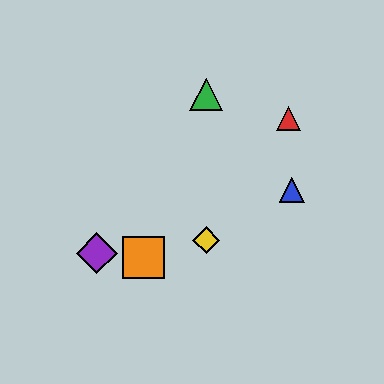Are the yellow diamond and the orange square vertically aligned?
No, the yellow diamond is at x≈206 and the orange square is at x≈144.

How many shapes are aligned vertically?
2 shapes (the green triangle, the yellow diamond) are aligned vertically.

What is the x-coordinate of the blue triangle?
The blue triangle is at x≈292.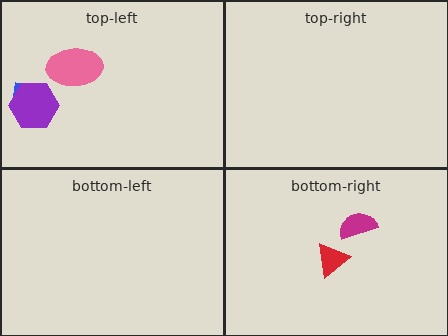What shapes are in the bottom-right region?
The red triangle, the magenta semicircle.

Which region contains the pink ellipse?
The top-left region.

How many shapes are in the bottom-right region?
2.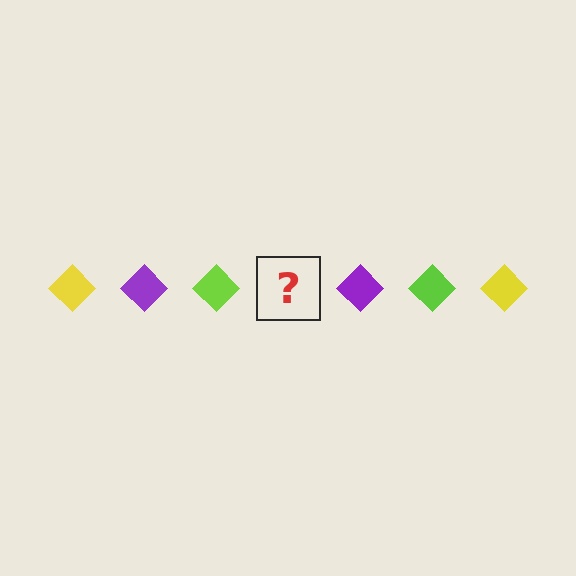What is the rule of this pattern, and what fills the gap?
The rule is that the pattern cycles through yellow, purple, lime diamonds. The gap should be filled with a yellow diamond.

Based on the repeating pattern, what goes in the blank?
The blank should be a yellow diamond.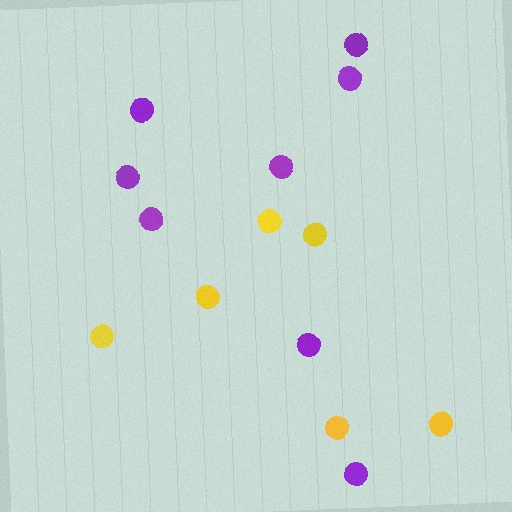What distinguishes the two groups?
There are 2 groups: one group of yellow circles (6) and one group of purple circles (8).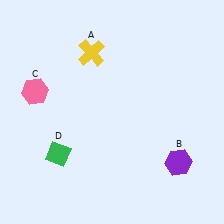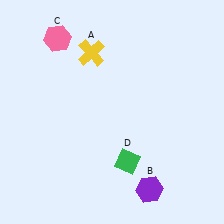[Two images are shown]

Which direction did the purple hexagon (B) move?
The purple hexagon (B) moved left.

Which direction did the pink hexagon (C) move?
The pink hexagon (C) moved up.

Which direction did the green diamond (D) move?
The green diamond (D) moved right.